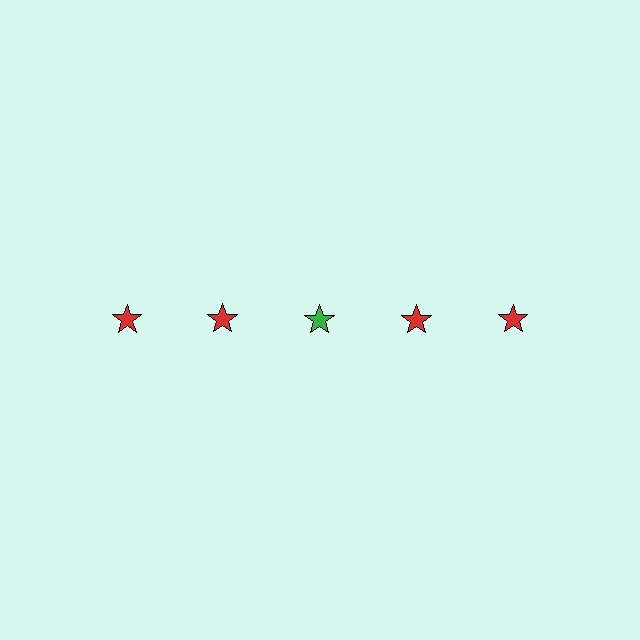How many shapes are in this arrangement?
There are 5 shapes arranged in a grid pattern.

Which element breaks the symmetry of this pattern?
The green star in the top row, center column breaks the symmetry. All other shapes are red stars.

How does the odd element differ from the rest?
It has a different color: green instead of red.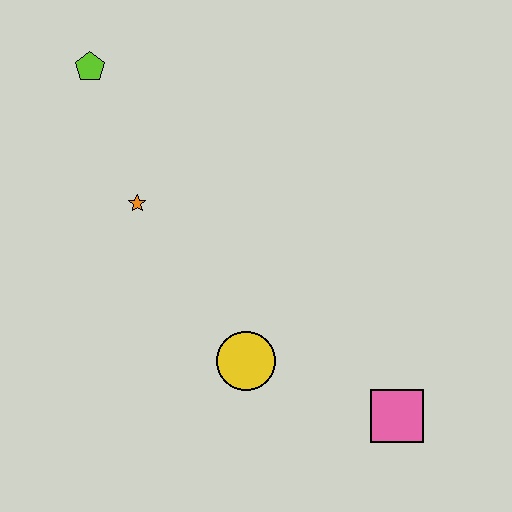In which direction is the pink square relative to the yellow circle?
The pink square is to the right of the yellow circle.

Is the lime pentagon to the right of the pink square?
No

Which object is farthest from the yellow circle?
The lime pentagon is farthest from the yellow circle.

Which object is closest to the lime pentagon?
The orange star is closest to the lime pentagon.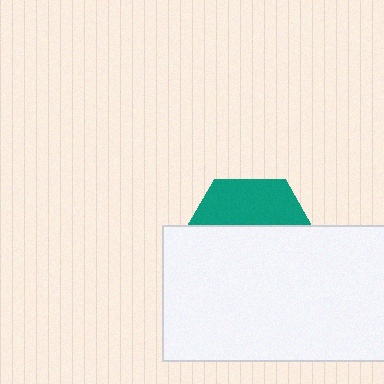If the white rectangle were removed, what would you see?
You would see the complete teal hexagon.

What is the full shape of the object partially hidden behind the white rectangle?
The partially hidden object is a teal hexagon.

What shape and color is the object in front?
The object in front is a white rectangle.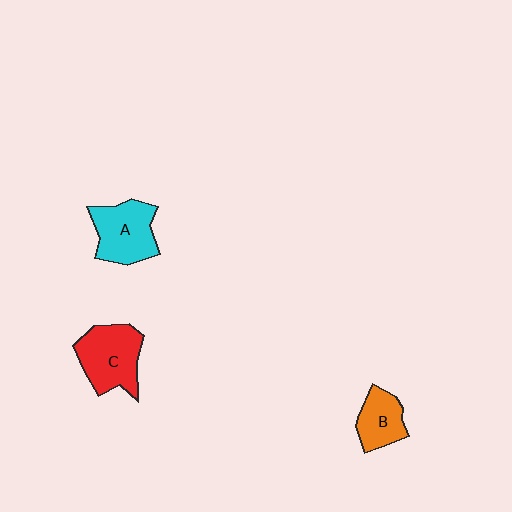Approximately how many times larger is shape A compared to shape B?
Approximately 1.5 times.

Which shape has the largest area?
Shape C (red).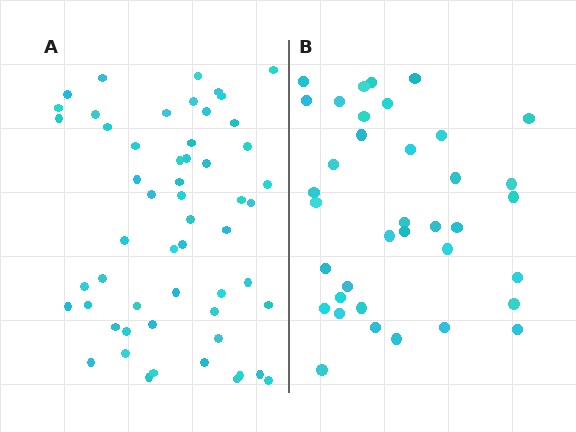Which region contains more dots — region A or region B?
Region A (the left region) has more dots.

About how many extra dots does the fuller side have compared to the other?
Region A has approximately 20 more dots than region B.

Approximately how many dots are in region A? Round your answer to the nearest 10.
About 60 dots. (The exact count is 55, which rounds to 60.)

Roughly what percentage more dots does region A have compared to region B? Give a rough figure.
About 50% more.